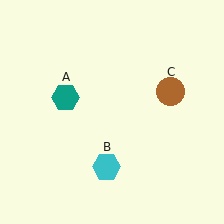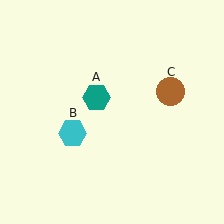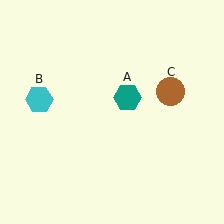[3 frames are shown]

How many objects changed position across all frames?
2 objects changed position: teal hexagon (object A), cyan hexagon (object B).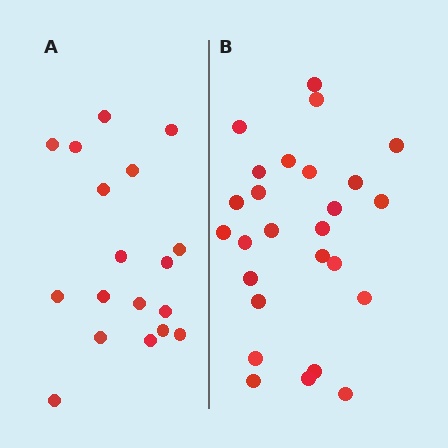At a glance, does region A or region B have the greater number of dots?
Region B (the right region) has more dots.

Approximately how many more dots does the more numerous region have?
Region B has roughly 8 or so more dots than region A.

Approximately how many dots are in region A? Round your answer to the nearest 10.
About 20 dots. (The exact count is 18, which rounds to 20.)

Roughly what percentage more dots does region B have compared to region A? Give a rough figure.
About 45% more.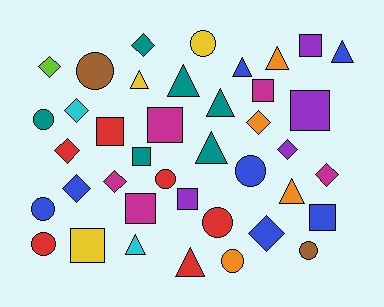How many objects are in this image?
There are 40 objects.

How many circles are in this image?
There are 10 circles.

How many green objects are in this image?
There are no green objects.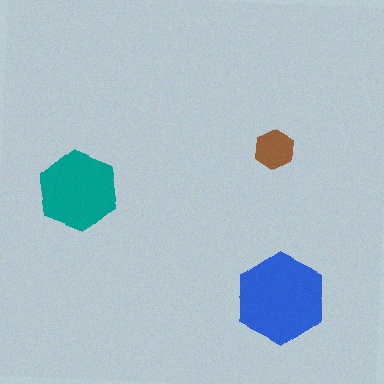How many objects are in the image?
There are 3 objects in the image.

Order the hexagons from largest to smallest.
the blue one, the teal one, the brown one.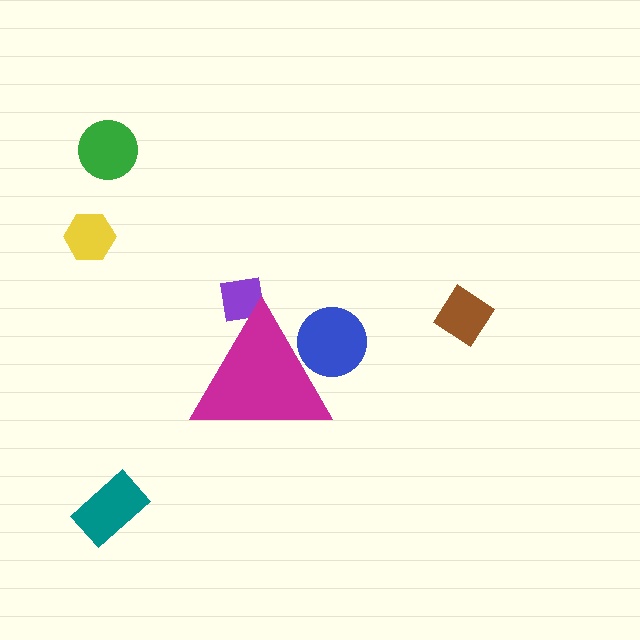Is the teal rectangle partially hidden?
No, the teal rectangle is fully visible.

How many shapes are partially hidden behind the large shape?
2 shapes are partially hidden.